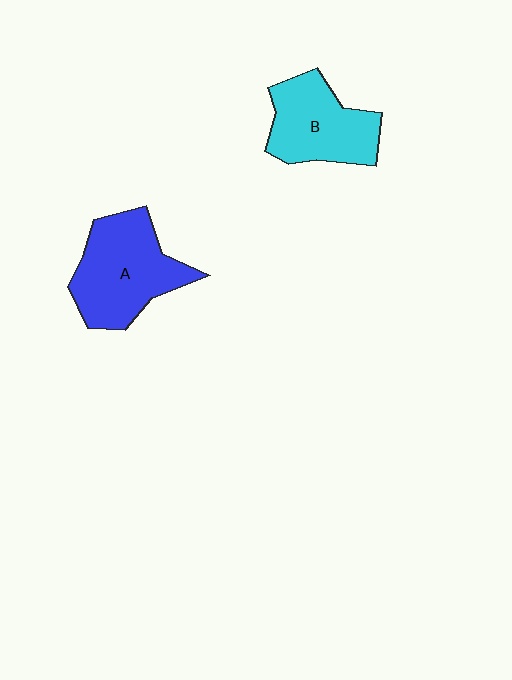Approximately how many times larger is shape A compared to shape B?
Approximately 1.2 times.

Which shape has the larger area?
Shape A (blue).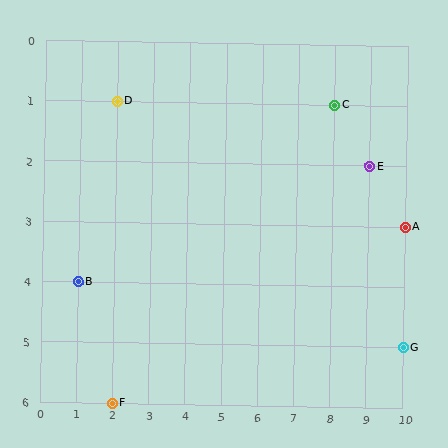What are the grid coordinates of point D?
Point D is at grid coordinates (2, 1).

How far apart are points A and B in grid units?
Points A and B are 9 columns and 1 row apart (about 9.1 grid units diagonally).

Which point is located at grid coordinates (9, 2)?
Point E is at (9, 2).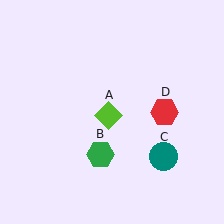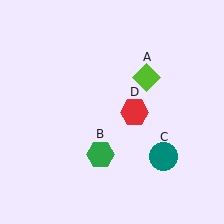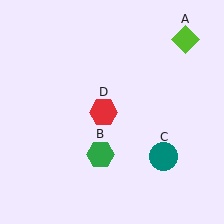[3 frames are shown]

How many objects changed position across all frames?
2 objects changed position: lime diamond (object A), red hexagon (object D).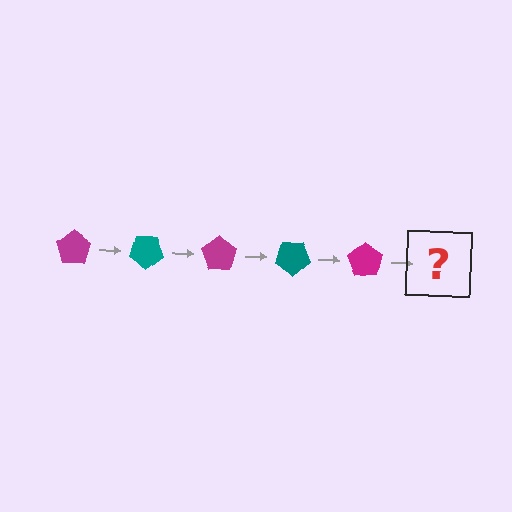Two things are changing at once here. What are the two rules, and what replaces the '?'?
The two rules are that it rotates 35 degrees each step and the color cycles through magenta and teal. The '?' should be a teal pentagon, rotated 175 degrees from the start.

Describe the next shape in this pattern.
It should be a teal pentagon, rotated 175 degrees from the start.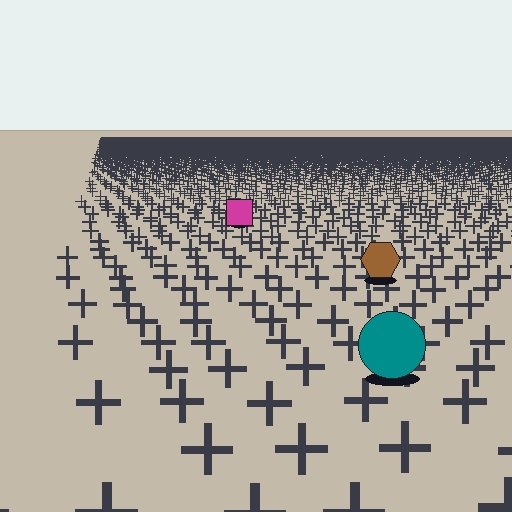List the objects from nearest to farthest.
From nearest to farthest: the teal circle, the brown hexagon, the magenta square.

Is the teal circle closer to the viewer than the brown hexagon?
Yes. The teal circle is closer — you can tell from the texture gradient: the ground texture is coarser near it.